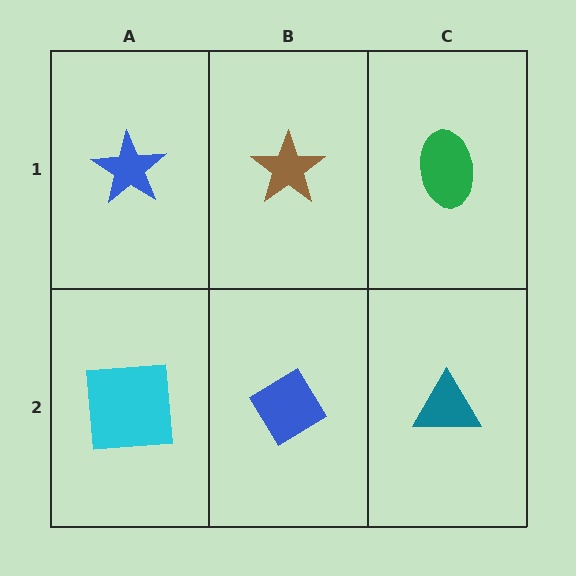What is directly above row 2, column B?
A brown star.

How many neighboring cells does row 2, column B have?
3.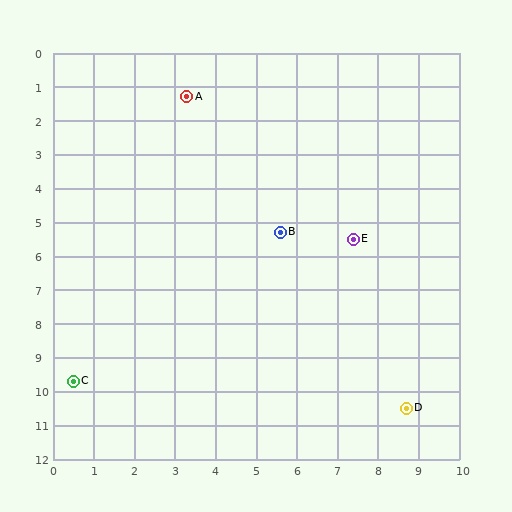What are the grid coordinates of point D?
Point D is at approximately (8.7, 10.5).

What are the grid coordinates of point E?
Point E is at approximately (7.4, 5.5).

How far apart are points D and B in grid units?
Points D and B are about 6.1 grid units apart.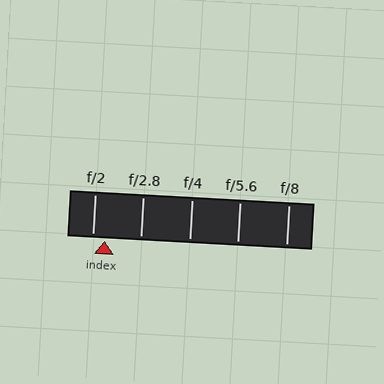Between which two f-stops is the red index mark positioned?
The index mark is between f/2 and f/2.8.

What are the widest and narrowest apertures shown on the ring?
The widest aperture shown is f/2 and the narrowest is f/8.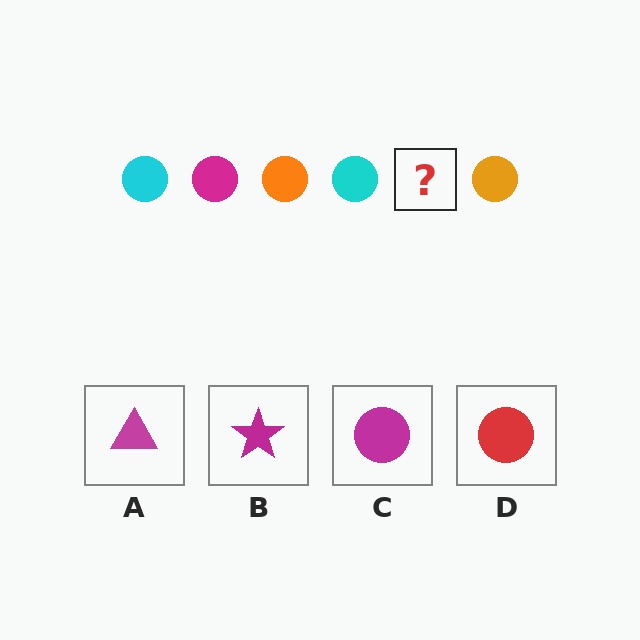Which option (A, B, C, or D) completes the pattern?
C.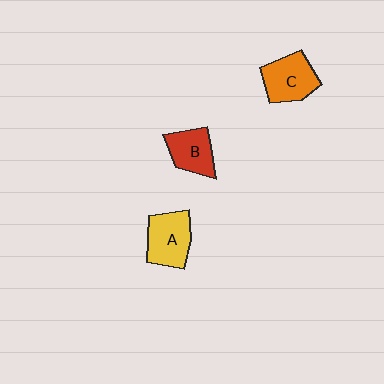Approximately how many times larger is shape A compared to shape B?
Approximately 1.2 times.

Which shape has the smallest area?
Shape B (red).